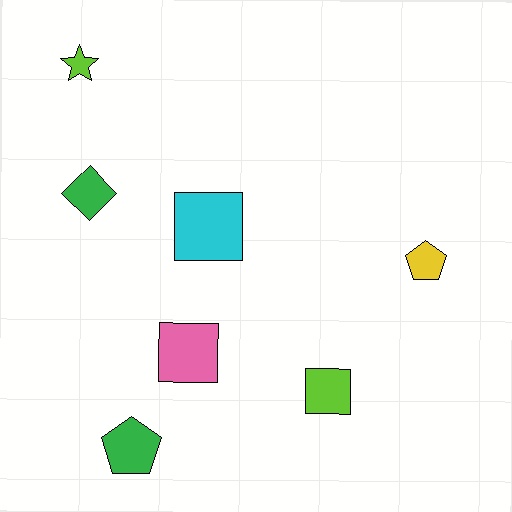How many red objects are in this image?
There are no red objects.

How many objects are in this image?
There are 7 objects.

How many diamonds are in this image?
There is 1 diamond.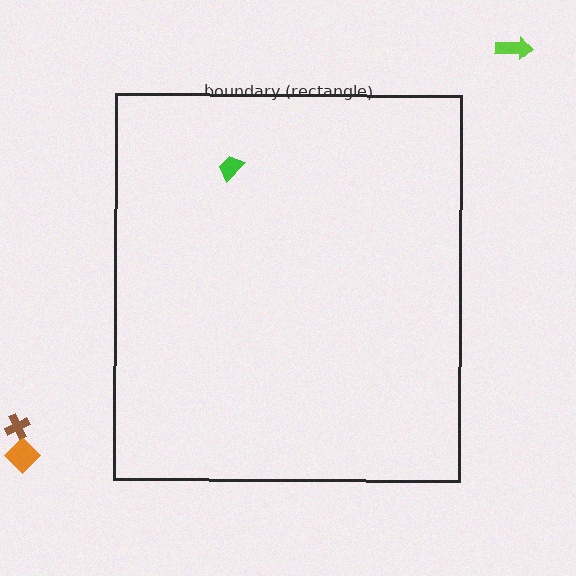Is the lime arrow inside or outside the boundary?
Outside.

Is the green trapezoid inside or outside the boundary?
Inside.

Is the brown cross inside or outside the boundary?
Outside.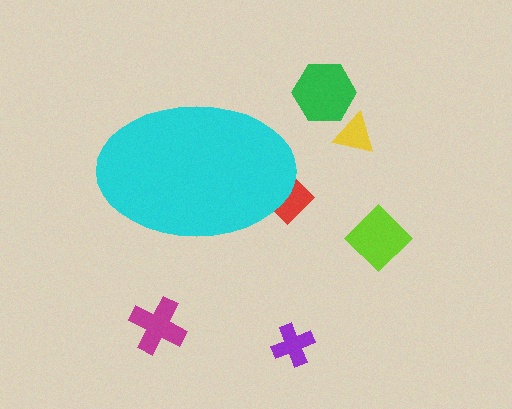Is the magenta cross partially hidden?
No, the magenta cross is fully visible.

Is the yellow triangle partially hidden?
No, the yellow triangle is fully visible.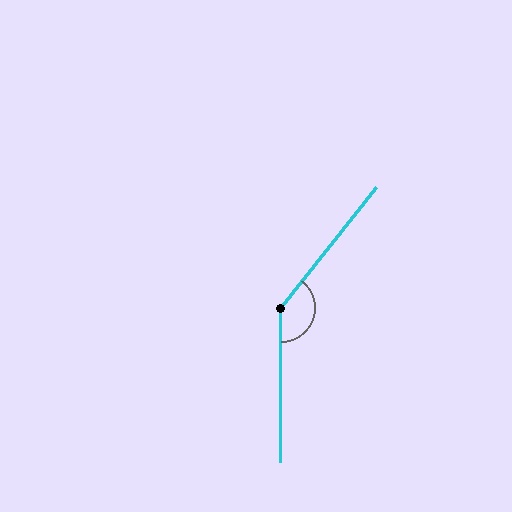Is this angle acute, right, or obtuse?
It is obtuse.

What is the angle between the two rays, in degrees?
Approximately 142 degrees.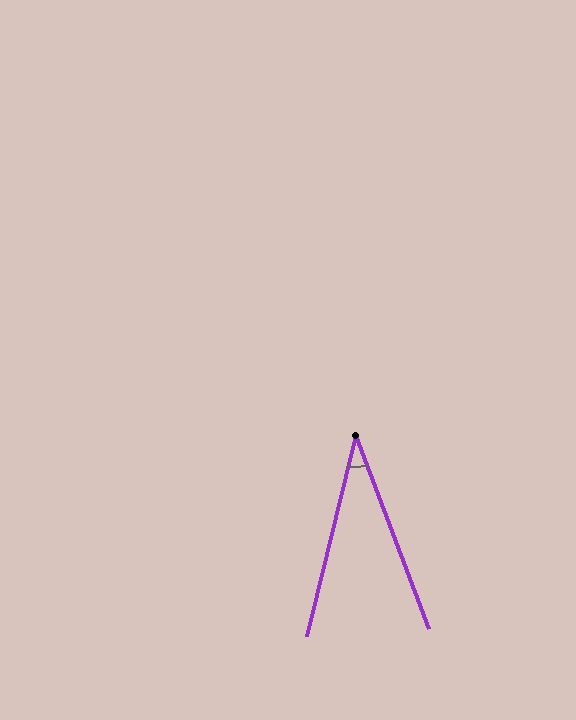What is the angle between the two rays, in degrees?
Approximately 34 degrees.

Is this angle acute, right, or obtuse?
It is acute.